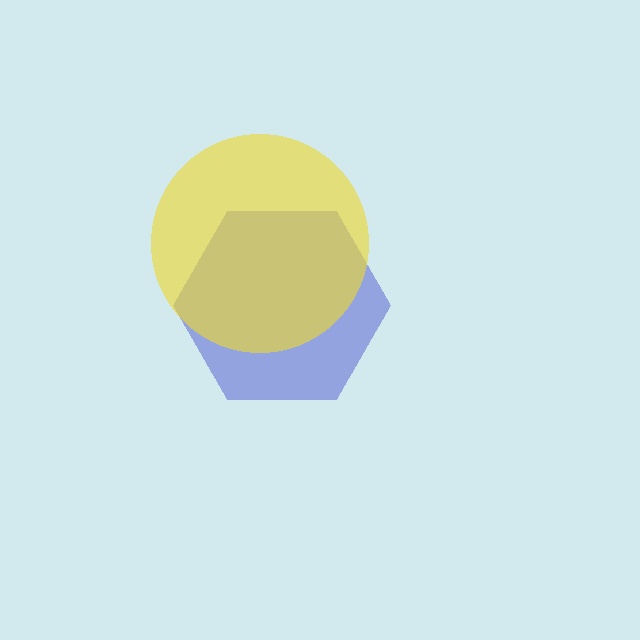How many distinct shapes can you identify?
There are 2 distinct shapes: a blue hexagon, a yellow circle.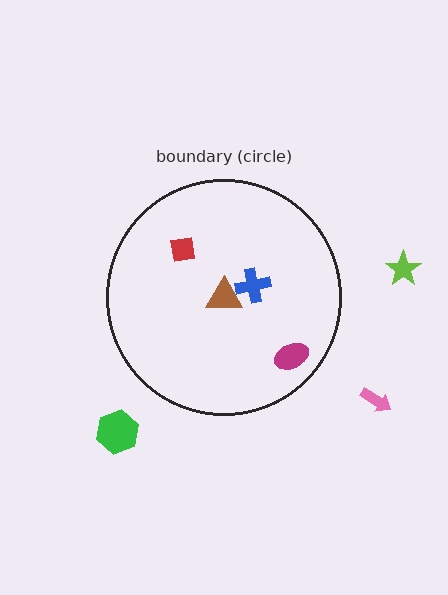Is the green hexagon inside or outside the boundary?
Outside.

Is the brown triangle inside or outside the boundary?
Inside.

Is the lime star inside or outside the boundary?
Outside.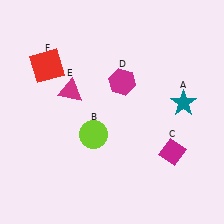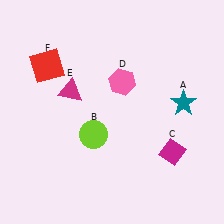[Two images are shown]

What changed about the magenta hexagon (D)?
In Image 1, D is magenta. In Image 2, it changed to pink.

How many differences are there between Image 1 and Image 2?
There is 1 difference between the two images.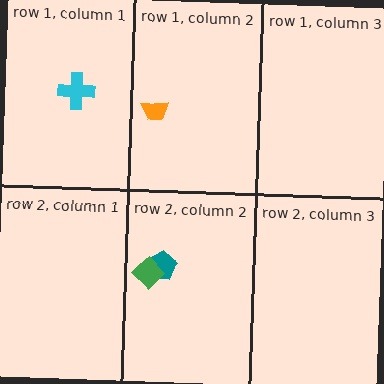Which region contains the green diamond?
The row 2, column 2 region.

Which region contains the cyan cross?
The row 1, column 1 region.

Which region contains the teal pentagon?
The row 2, column 2 region.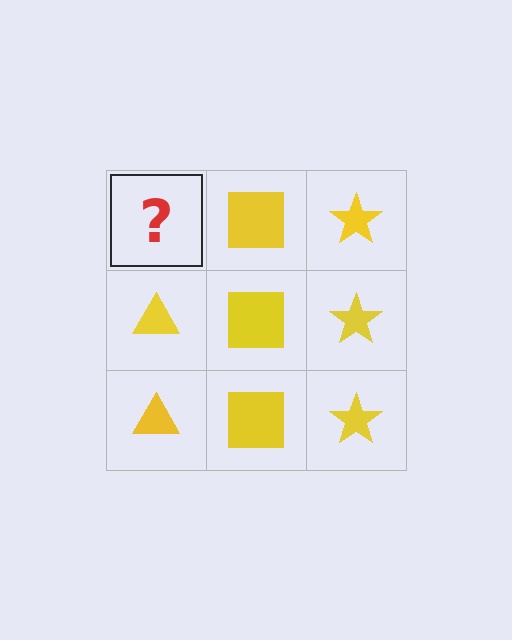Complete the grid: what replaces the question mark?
The question mark should be replaced with a yellow triangle.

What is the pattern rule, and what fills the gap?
The rule is that each column has a consistent shape. The gap should be filled with a yellow triangle.